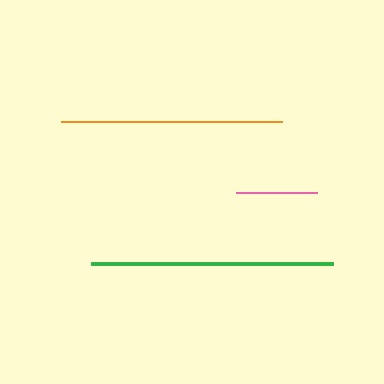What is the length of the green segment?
The green segment is approximately 242 pixels long.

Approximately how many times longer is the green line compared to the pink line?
The green line is approximately 3.0 times the length of the pink line.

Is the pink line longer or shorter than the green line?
The green line is longer than the pink line.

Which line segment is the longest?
The green line is the longest at approximately 242 pixels.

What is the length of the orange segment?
The orange segment is approximately 220 pixels long.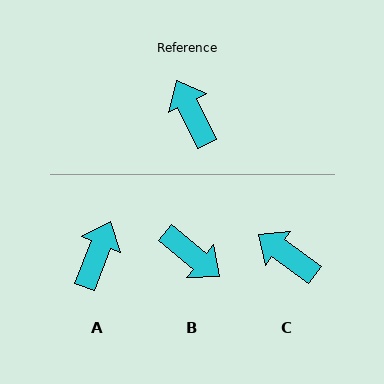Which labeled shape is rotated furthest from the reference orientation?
B, about 155 degrees away.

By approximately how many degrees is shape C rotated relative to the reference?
Approximately 29 degrees counter-clockwise.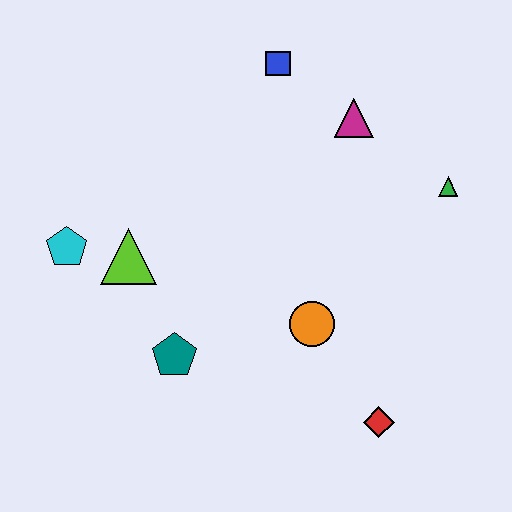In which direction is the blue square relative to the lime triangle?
The blue square is above the lime triangle.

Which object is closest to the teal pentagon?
The lime triangle is closest to the teal pentagon.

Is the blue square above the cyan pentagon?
Yes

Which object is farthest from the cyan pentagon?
The green triangle is farthest from the cyan pentagon.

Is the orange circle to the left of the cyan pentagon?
No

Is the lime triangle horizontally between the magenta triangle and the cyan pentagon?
Yes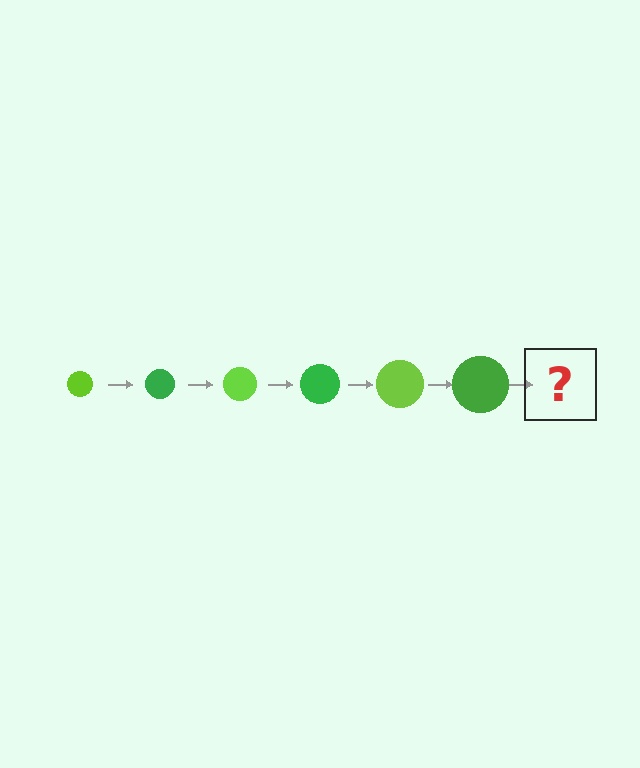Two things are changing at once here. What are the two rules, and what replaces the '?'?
The two rules are that the circle grows larger each step and the color cycles through lime and green. The '?' should be a lime circle, larger than the previous one.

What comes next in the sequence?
The next element should be a lime circle, larger than the previous one.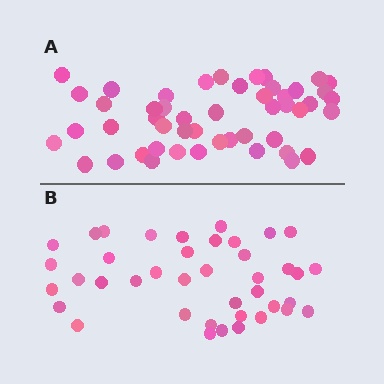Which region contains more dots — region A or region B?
Region A (the top region) has more dots.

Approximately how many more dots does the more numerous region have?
Region A has roughly 8 or so more dots than region B.